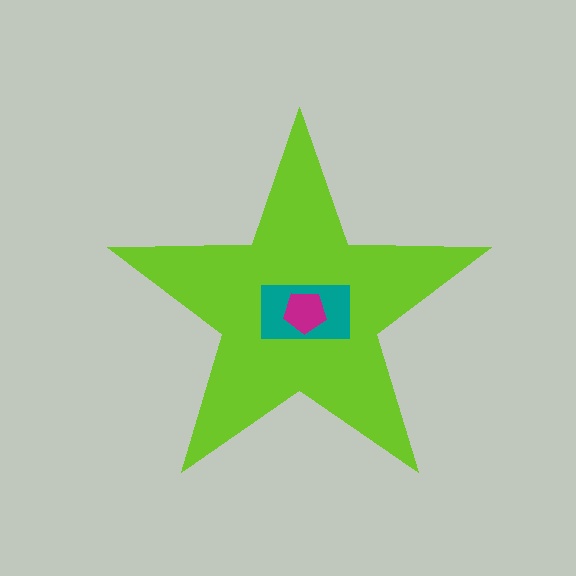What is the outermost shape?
The lime star.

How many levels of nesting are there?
3.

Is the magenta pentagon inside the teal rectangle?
Yes.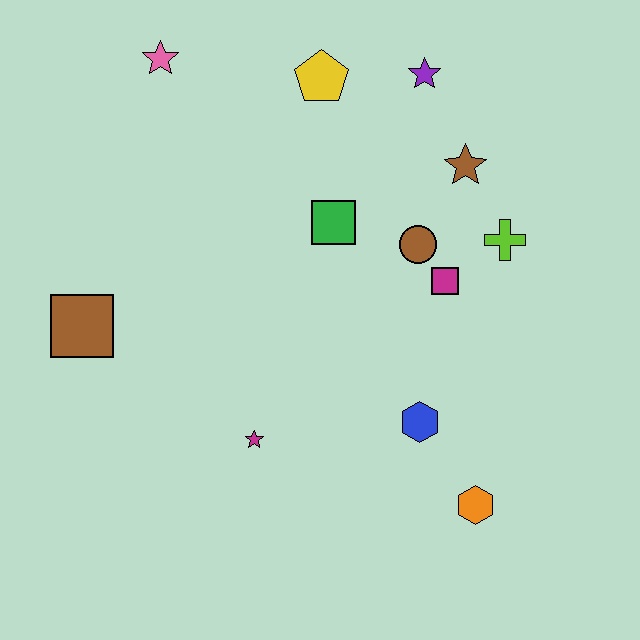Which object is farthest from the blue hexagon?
The pink star is farthest from the blue hexagon.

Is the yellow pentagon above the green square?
Yes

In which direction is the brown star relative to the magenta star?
The brown star is above the magenta star.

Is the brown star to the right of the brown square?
Yes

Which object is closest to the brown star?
The lime cross is closest to the brown star.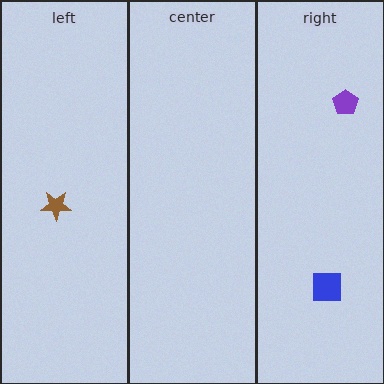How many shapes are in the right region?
2.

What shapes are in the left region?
The brown star.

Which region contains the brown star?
The left region.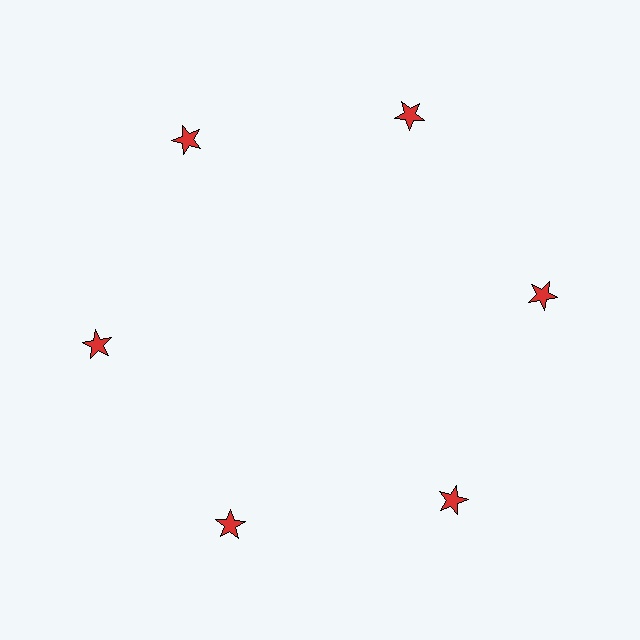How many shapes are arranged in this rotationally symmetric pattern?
There are 6 shapes, arranged in 6 groups of 1.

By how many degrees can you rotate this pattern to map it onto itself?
The pattern maps onto itself every 60 degrees of rotation.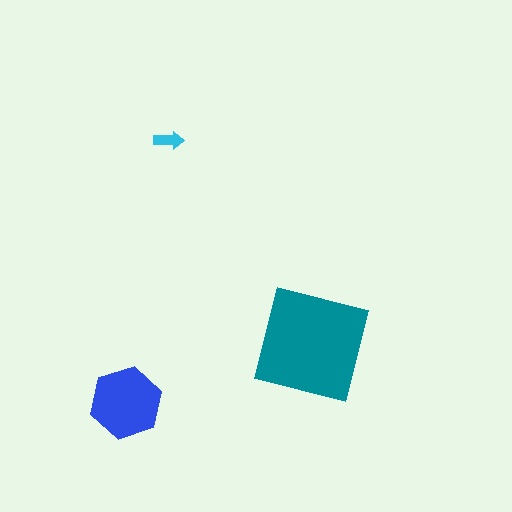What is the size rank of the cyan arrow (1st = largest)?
3rd.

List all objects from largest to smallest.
The teal square, the blue hexagon, the cyan arrow.